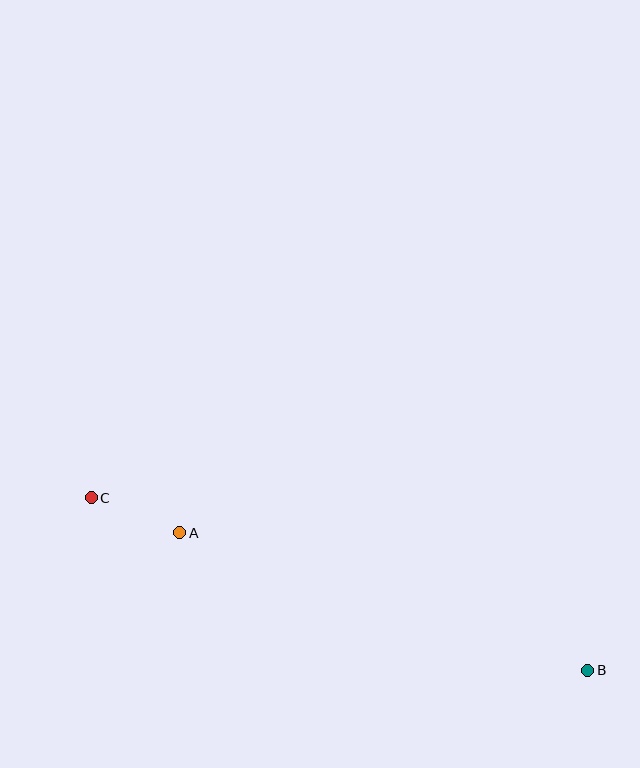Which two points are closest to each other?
Points A and C are closest to each other.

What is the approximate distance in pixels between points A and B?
The distance between A and B is approximately 431 pixels.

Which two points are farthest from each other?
Points B and C are farthest from each other.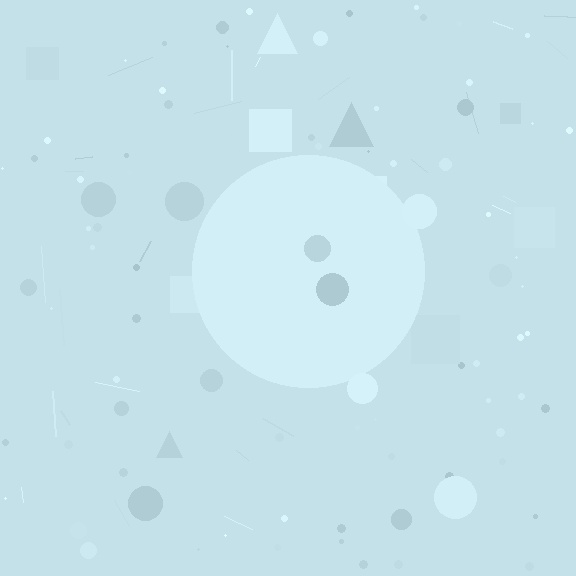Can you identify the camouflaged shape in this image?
The camouflaged shape is a circle.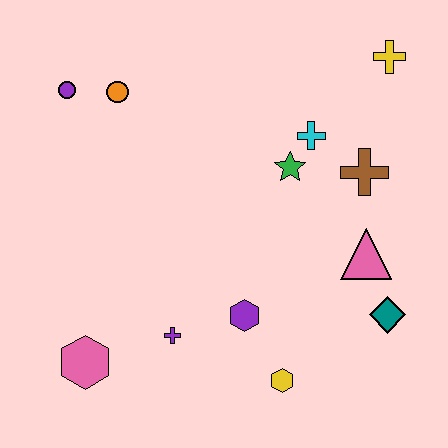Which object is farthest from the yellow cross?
The pink hexagon is farthest from the yellow cross.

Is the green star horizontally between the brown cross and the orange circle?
Yes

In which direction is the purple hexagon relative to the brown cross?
The purple hexagon is below the brown cross.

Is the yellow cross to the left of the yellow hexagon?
No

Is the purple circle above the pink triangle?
Yes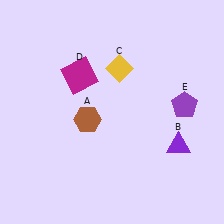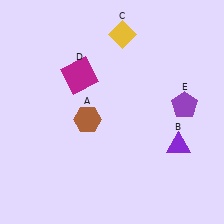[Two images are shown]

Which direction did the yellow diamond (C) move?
The yellow diamond (C) moved up.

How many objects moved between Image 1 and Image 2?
1 object moved between the two images.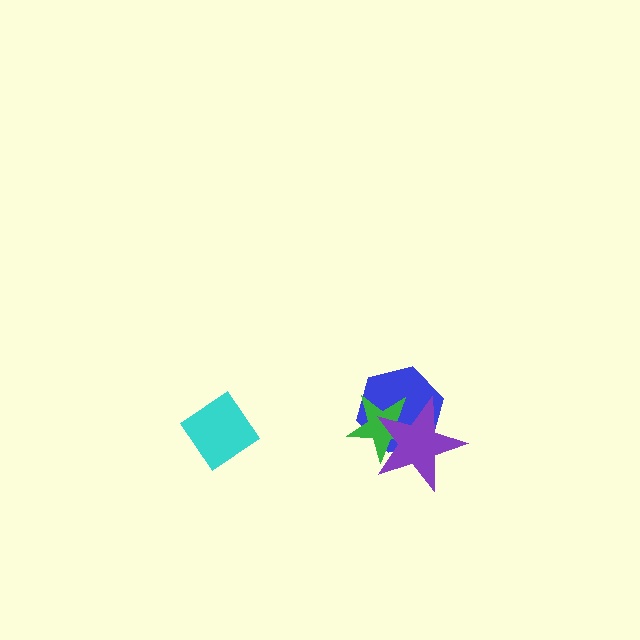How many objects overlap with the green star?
2 objects overlap with the green star.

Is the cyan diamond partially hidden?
No, no other shape covers it.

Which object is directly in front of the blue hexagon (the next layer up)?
The green star is directly in front of the blue hexagon.